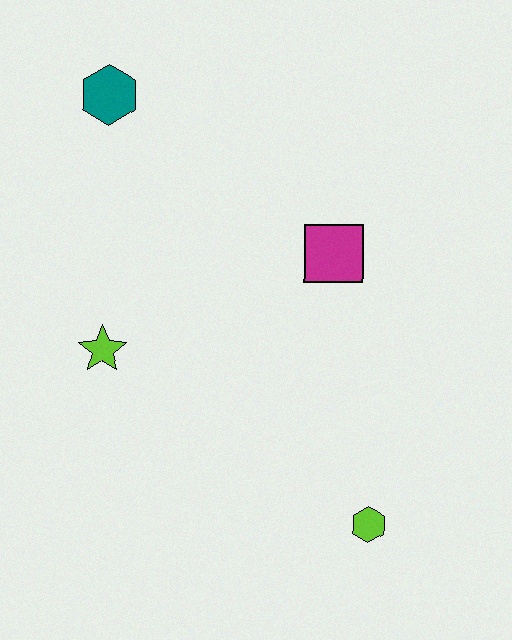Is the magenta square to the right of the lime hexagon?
No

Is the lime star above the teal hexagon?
No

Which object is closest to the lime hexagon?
The magenta square is closest to the lime hexagon.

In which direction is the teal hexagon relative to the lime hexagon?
The teal hexagon is above the lime hexagon.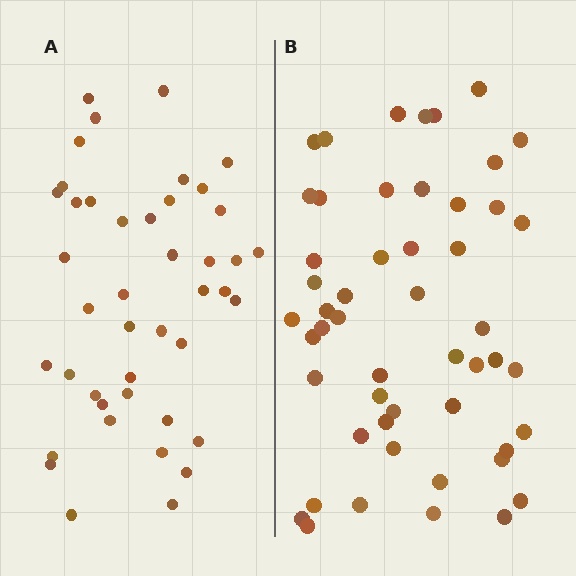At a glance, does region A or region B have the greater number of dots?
Region B (the right region) has more dots.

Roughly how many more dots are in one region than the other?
Region B has roughly 8 or so more dots than region A.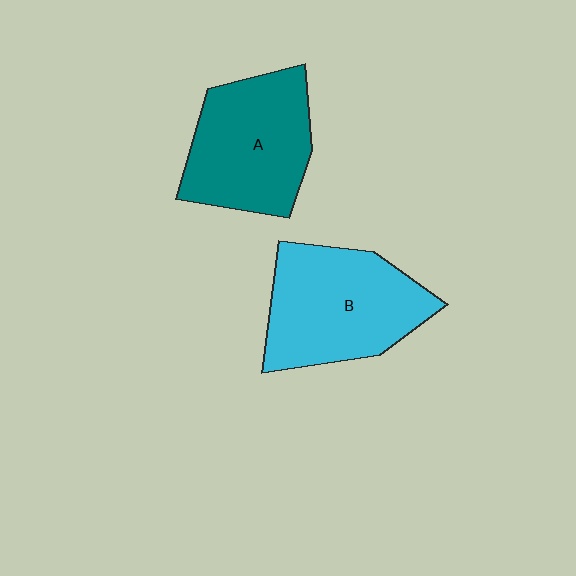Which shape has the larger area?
Shape B (cyan).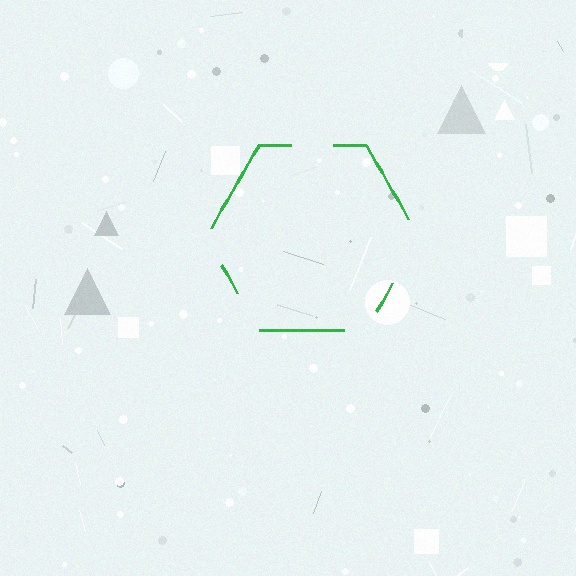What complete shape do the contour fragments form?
The contour fragments form a hexagon.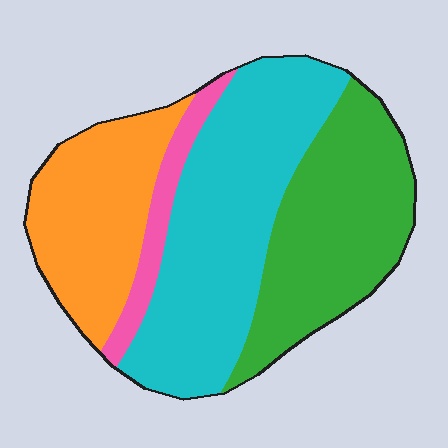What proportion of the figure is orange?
Orange takes up about one quarter (1/4) of the figure.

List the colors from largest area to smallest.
From largest to smallest: cyan, green, orange, pink.